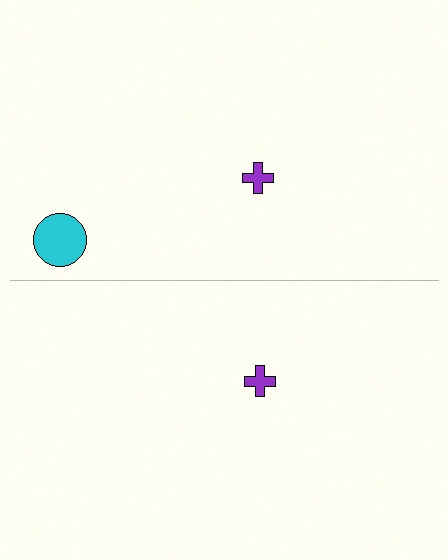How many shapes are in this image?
There are 3 shapes in this image.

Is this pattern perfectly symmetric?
No, the pattern is not perfectly symmetric. A cyan circle is missing from the bottom side.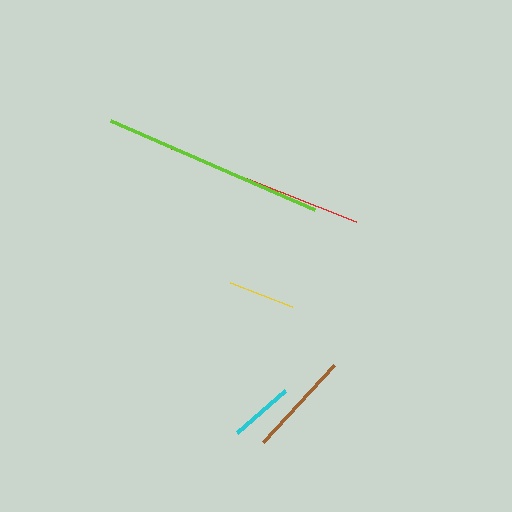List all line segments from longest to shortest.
From longest to shortest: lime, red, brown, yellow, cyan.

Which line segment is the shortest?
The cyan line is the shortest at approximately 64 pixels.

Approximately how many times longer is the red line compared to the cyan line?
The red line is approximately 3.1 times the length of the cyan line.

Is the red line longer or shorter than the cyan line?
The red line is longer than the cyan line.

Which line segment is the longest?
The lime line is the longest at approximately 222 pixels.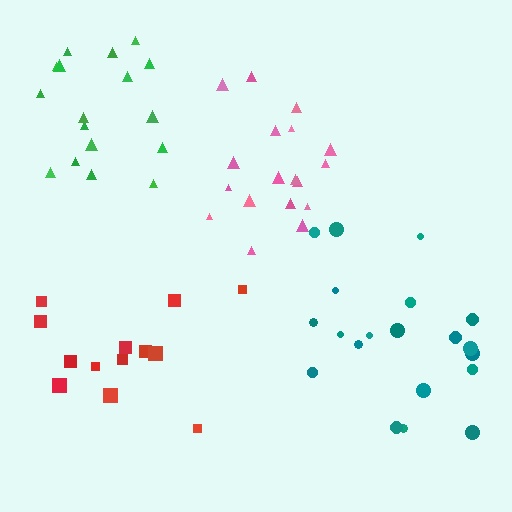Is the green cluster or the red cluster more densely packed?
Green.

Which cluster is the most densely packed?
Pink.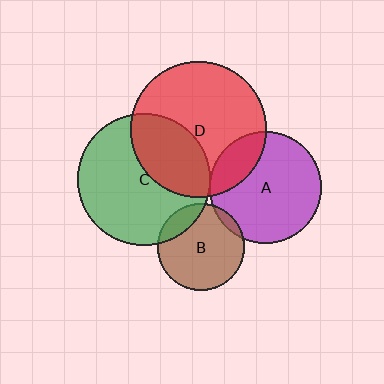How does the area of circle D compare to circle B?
Approximately 2.4 times.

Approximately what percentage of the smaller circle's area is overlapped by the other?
Approximately 35%.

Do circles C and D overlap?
Yes.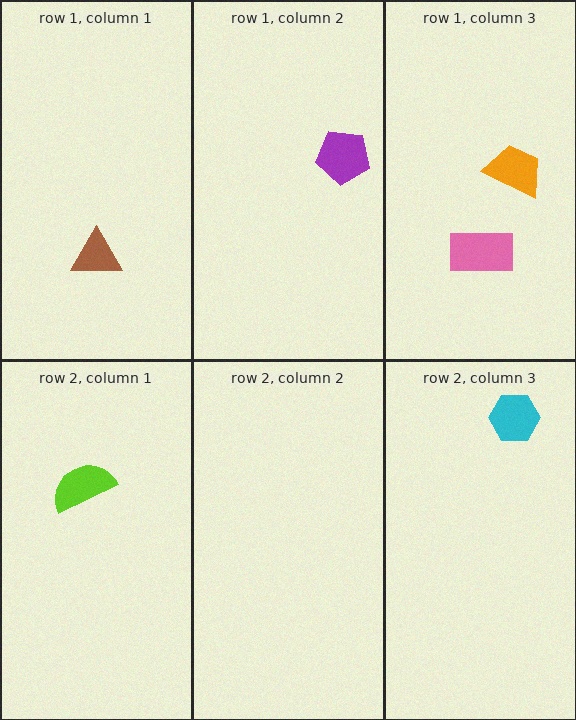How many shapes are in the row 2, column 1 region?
1.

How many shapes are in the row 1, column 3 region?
2.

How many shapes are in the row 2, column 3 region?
1.